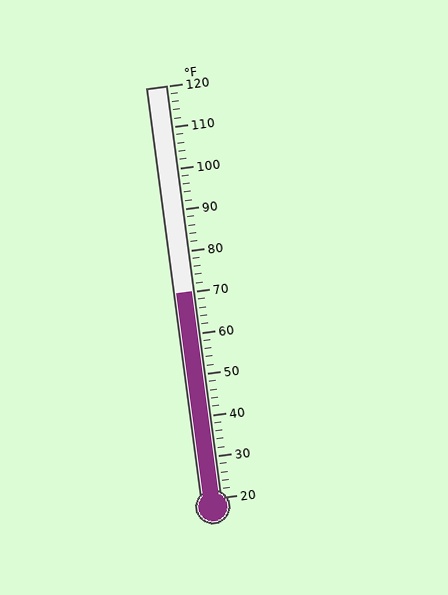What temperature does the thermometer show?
The thermometer shows approximately 70°F.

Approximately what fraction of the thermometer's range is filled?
The thermometer is filled to approximately 50% of its range.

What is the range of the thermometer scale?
The thermometer scale ranges from 20°F to 120°F.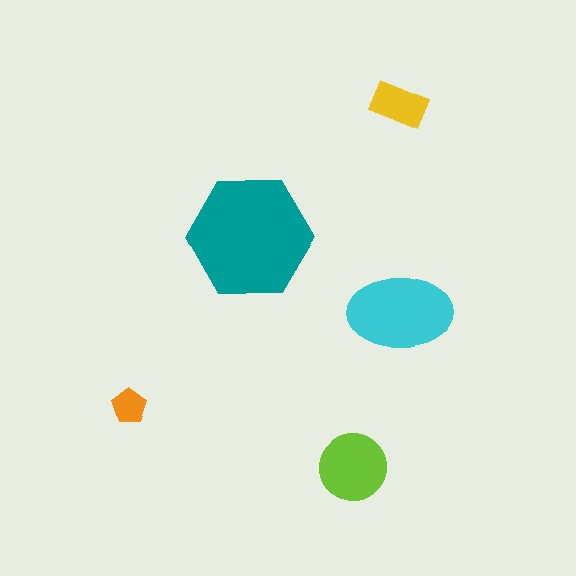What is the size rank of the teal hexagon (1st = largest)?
1st.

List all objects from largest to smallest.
The teal hexagon, the cyan ellipse, the lime circle, the yellow rectangle, the orange pentagon.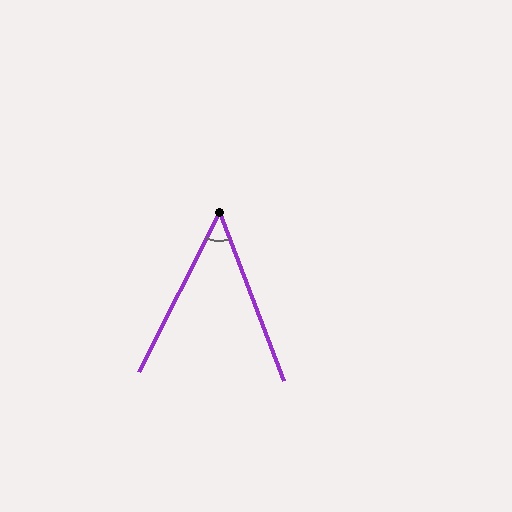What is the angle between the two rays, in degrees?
Approximately 48 degrees.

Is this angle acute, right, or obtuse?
It is acute.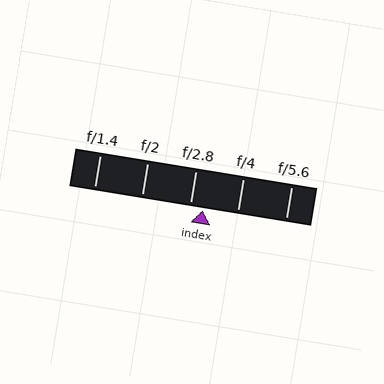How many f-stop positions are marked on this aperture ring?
There are 5 f-stop positions marked.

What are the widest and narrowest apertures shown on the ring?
The widest aperture shown is f/1.4 and the narrowest is f/5.6.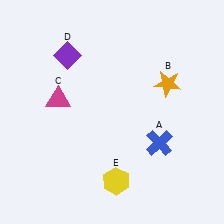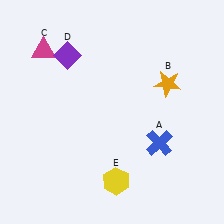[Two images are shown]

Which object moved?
The magenta triangle (C) moved up.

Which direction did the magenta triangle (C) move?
The magenta triangle (C) moved up.